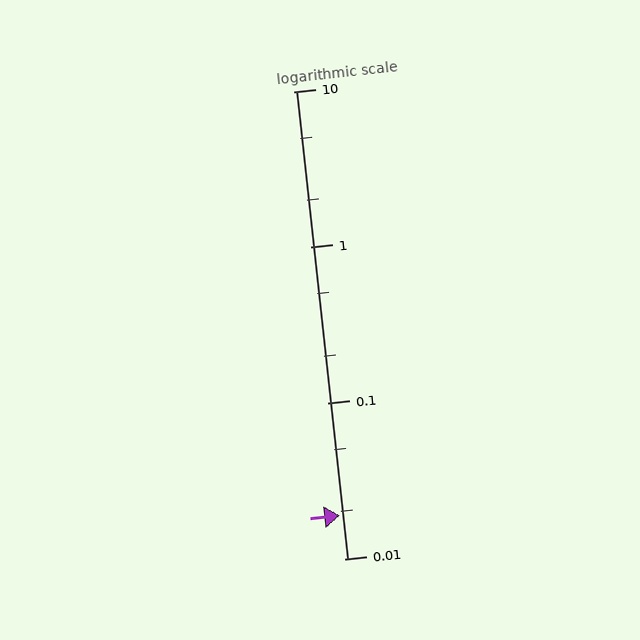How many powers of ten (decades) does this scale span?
The scale spans 3 decades, from 0.01 to 10.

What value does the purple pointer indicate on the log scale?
The pointer indicates approximately 0.019.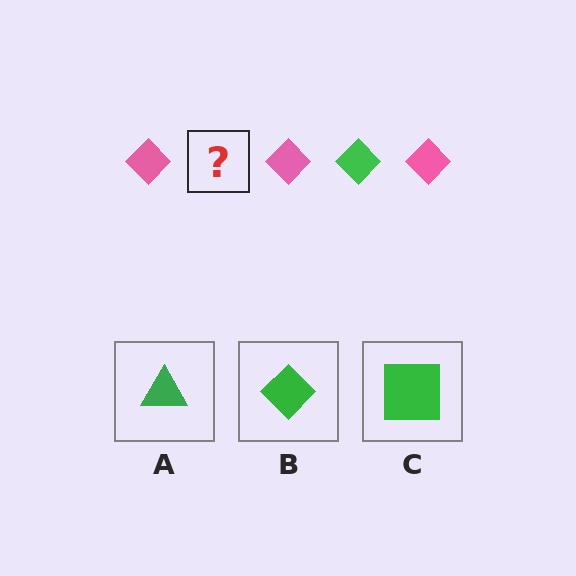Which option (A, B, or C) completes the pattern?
B.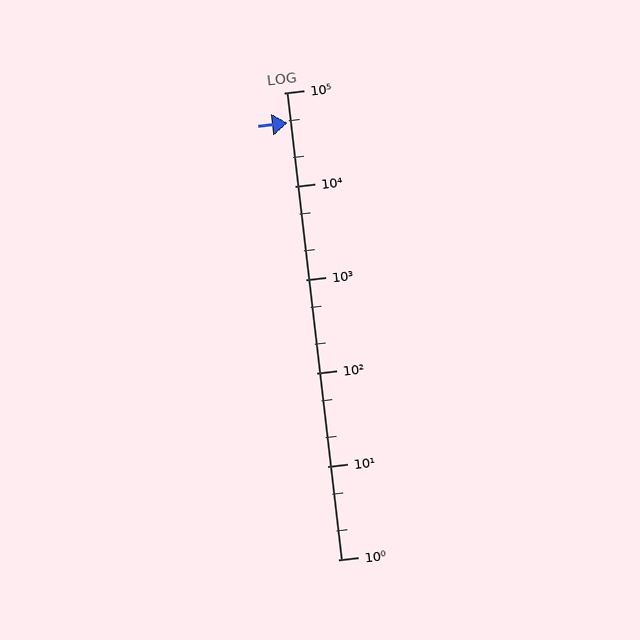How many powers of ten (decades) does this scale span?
The scale spans 5 decades, from 1 to 100000.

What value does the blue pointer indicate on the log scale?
The pointer indicates approximately 47000.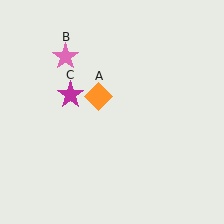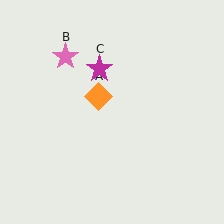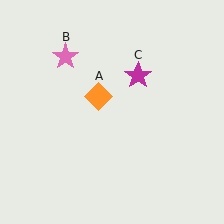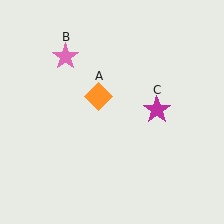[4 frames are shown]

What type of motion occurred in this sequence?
The magenta star (object C) rotated clockwise around the center of the scene.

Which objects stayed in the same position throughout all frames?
Orange diamond (object A) and pink star (object B) remained stationary.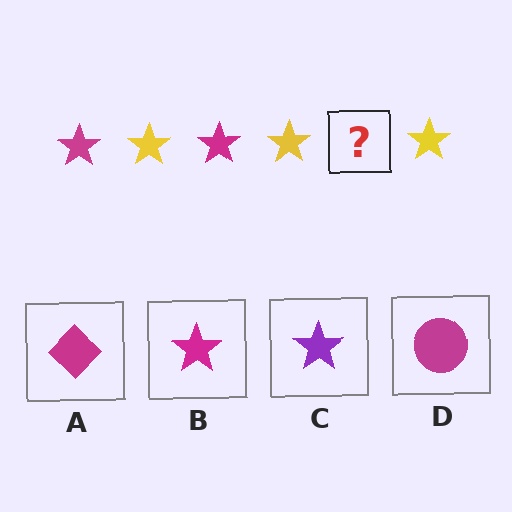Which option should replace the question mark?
Option B.